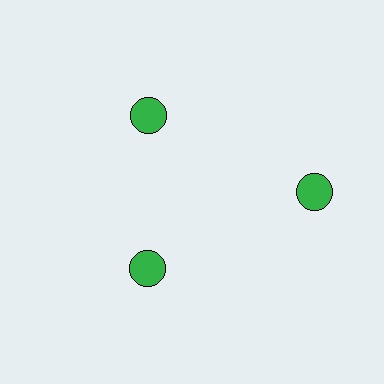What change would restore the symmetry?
The symmetry would be restored by moving it inward, back onto the ring so that all 3 circles sit at equal angles and equal distance from the center.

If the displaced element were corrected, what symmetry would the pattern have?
It would have 3-fold rotational symmetry — the pattern would map onto itself every 120 degrees.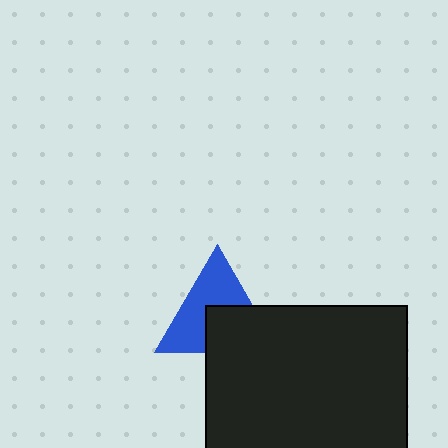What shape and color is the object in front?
The object in front is a black square.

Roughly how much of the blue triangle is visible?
About half of it is visible (roughly 58%).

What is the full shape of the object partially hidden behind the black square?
The partially hidden object is a blue triangle.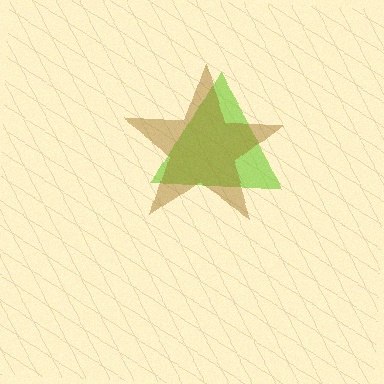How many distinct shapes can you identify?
There are 2 distinct shapes: a lime triangle, a brown star.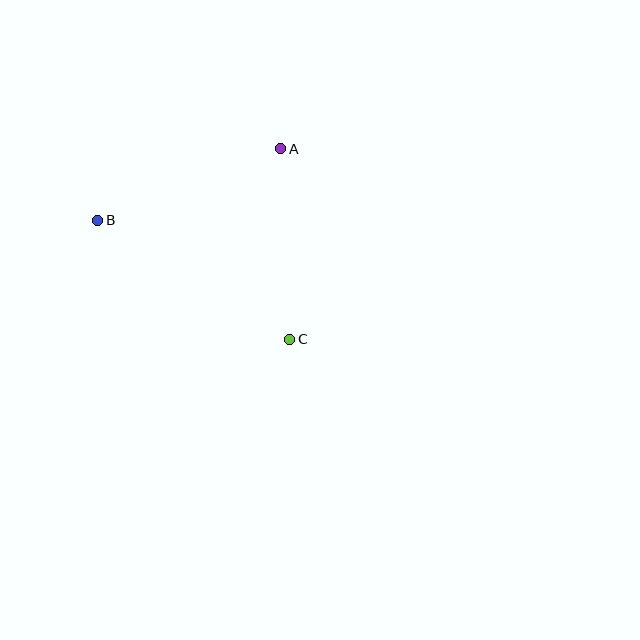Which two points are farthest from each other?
Points B and C are farthest from each other.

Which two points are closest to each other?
Points A and C are closest to each other.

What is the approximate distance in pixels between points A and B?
The distance between A and B is approximately 196 pixels.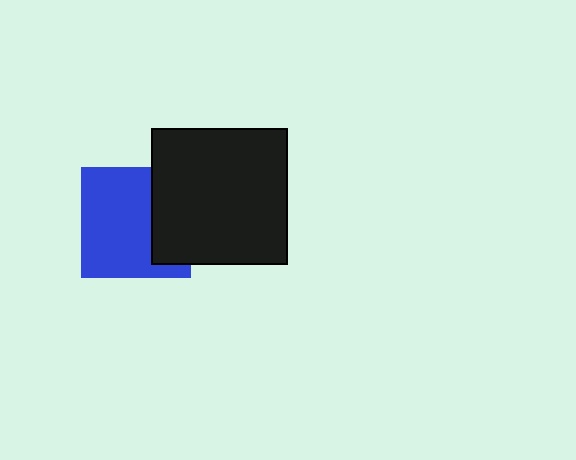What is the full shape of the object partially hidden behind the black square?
The partially hidden object is a blue square.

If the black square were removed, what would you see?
You would see the complete blue square.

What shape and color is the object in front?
The object in front is a black square.